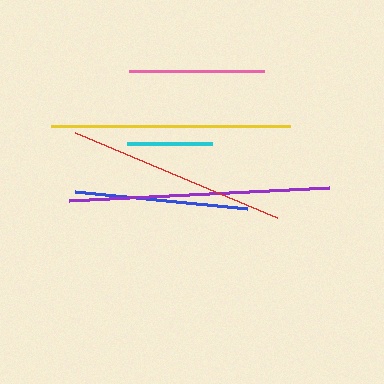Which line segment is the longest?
The purple line is the longest at approximately 261 pixels.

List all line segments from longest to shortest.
From longest to shortest: purple, yellow, red, blue, pink, cyan.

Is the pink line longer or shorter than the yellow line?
The yellow line is longer than the pink line.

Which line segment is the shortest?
The cyan line is the shortest at approximately 84 pixels.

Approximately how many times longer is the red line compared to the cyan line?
The red line is approximately 2.6 times the length of the cyan line.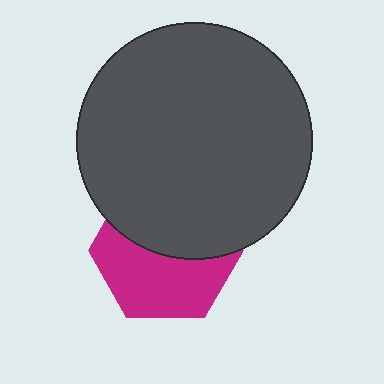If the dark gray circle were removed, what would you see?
You would see the complete magenta hexagon.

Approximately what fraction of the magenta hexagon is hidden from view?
Roughly 49% of the magenta hexagon is hidden behind the dark gray circle.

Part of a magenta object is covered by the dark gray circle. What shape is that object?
It is a hexagon.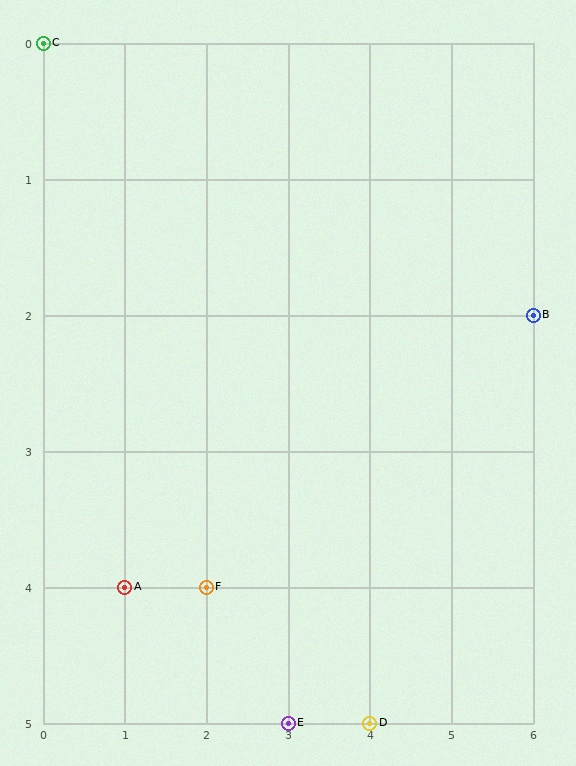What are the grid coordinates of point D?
Point D is at grid coordinates (4, 5).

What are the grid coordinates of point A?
Point A is at grid coordinates (1, 4).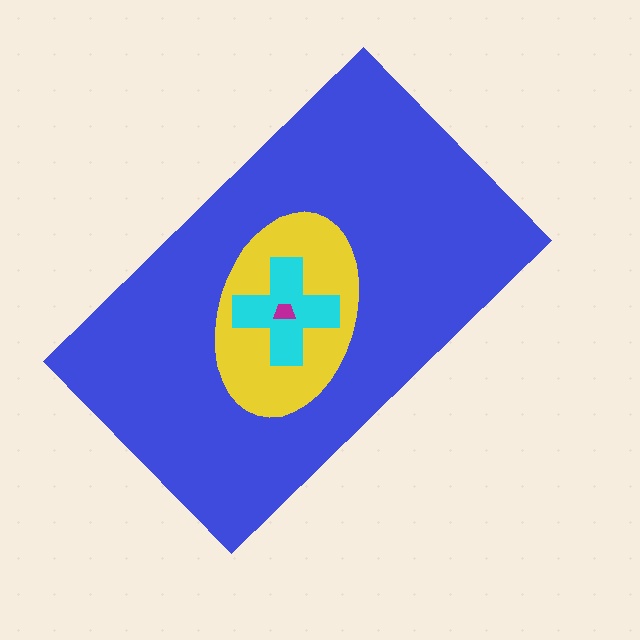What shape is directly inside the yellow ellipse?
The cyan cross.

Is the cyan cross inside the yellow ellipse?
Yes.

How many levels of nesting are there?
4.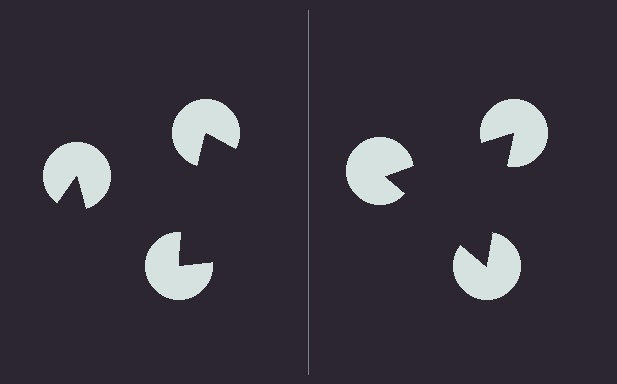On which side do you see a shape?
An illusory triangle appears on the right side. On the left side the wedge cuts are rotated, so no coherent shape forms.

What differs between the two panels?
The pac-man discs are positioned identically on both sides; only the wedge orientations differ. On the right they align to a triangle; on the left they are misaligned.